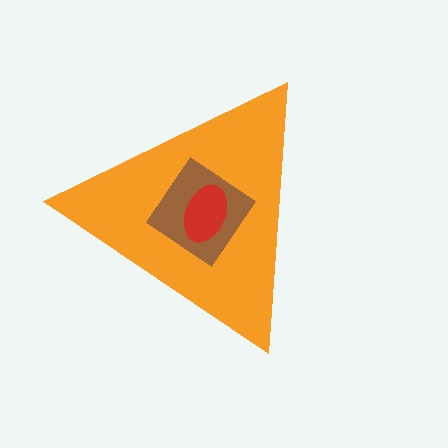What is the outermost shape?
The orange triangle.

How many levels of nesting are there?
3.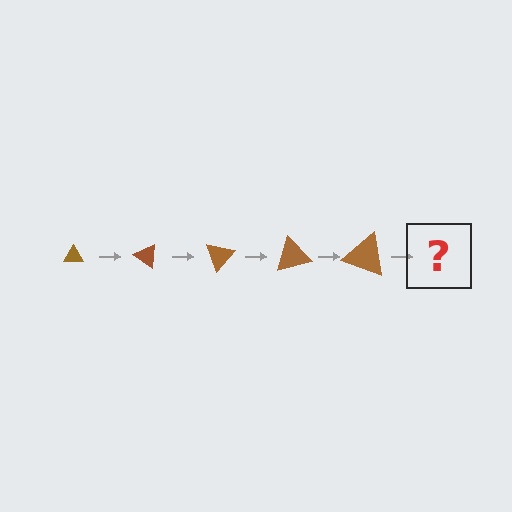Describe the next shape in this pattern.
It should be a triangle, larger than the previous one and rotated 175 degrees from the start.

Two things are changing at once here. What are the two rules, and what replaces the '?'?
The two rules are that the triangle grows larger each step and it rotates 35 degrees each step. The '?' should be a triangle, larger than the previous one and rotated 175 degrees from the start.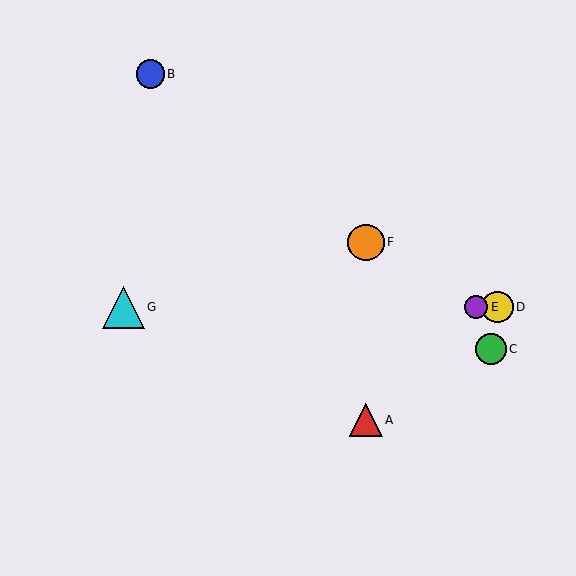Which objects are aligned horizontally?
Objects D, E, G are aligned horizontally.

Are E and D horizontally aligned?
Yes, both are at y≈307.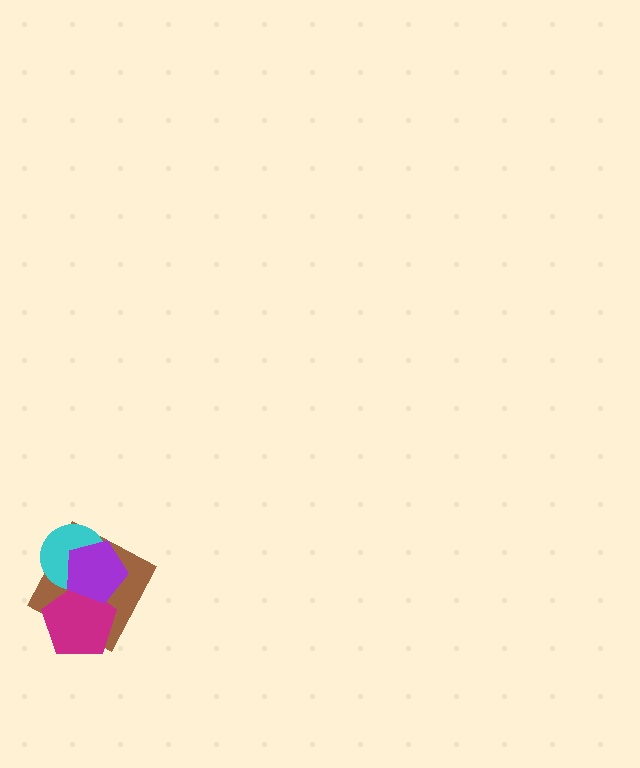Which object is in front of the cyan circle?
The purple pentagon is in front of the cyan circle.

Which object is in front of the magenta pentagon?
The purple pentagon is in front of the magenta pentagon.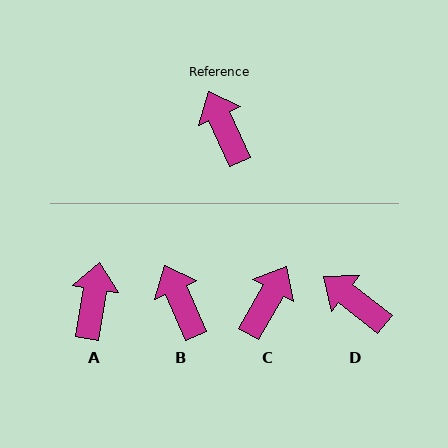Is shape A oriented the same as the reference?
No, it is off by about 34 degrees.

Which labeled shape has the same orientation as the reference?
B.